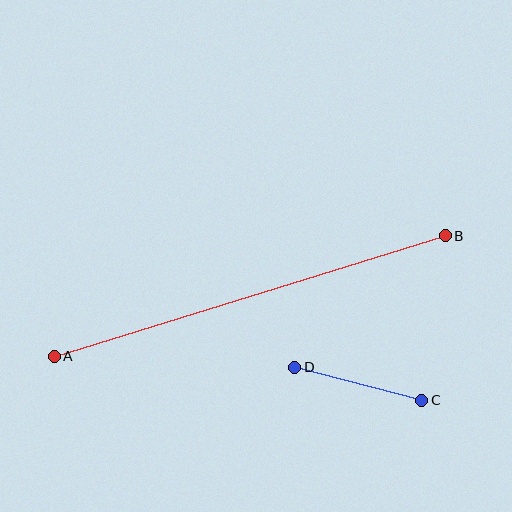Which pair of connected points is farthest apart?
Points A and B are farthest apart.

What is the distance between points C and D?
The distance is approximately 131 pixels.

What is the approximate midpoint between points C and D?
The midpoint is at approximately (358, 384) pixels.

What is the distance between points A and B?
The distance is approximately 409 pixels.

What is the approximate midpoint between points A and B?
The midpoint is at approximately (250, 296) pixels.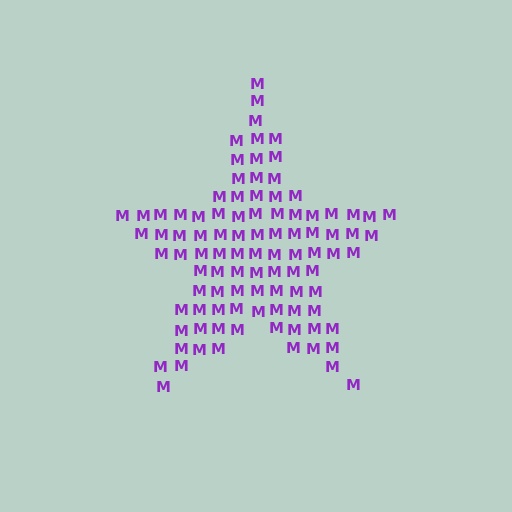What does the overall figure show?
The overall figure shows a star.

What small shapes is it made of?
It is made of small letter M's.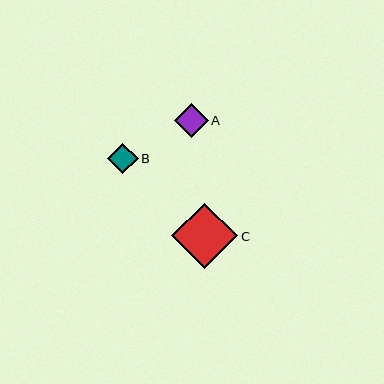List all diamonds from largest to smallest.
From largest to smallest: C, A, B.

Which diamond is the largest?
Diamond C is the largest with a size of approximately 66 pixels.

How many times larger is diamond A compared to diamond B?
Diamond A is approximately 1.1 times the size of diamond B.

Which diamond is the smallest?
Diamond B is the smallest with a size of approximately 30 pixels.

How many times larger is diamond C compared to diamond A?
Diamond C is approximately 1.9 times the size of diamond A.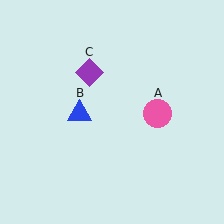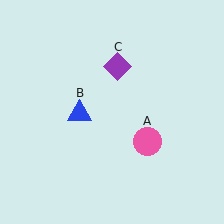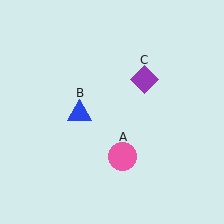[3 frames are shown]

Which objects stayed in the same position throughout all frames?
Blue triangle (object B) remained stationary.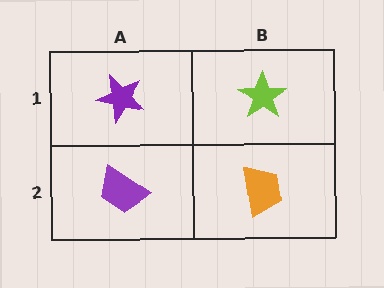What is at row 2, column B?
An orange trapezoid.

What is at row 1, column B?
A lime star.